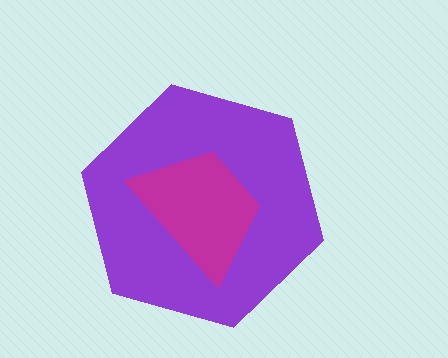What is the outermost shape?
The purple hexagon.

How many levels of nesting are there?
2.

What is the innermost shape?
The magenta trapezoid.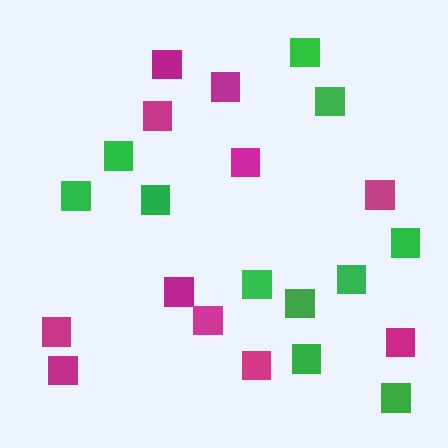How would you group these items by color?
There are 2 groups: one group of green squares (11) and one group of magenta squares (11).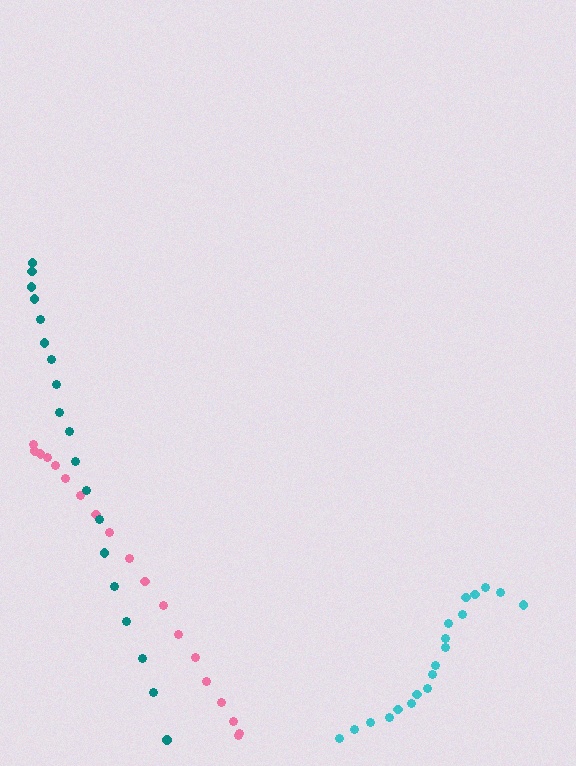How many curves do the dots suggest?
There are 3 distinct paths.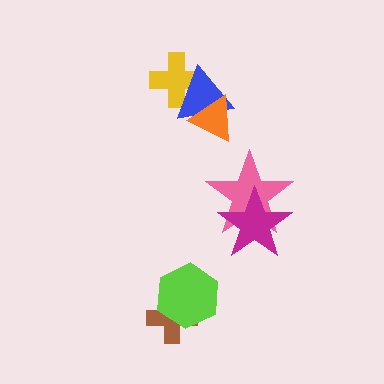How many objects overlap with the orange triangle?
1 object overlaps with the orange triangle.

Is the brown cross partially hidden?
Yes, it is partially covered by another shape.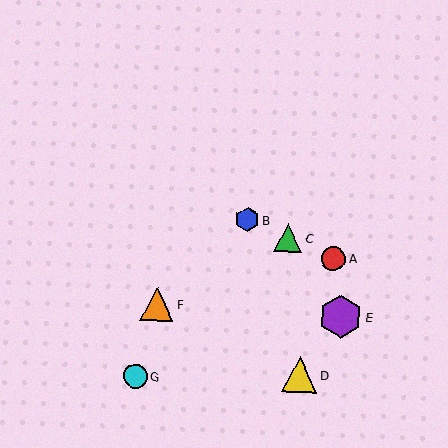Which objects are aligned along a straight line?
Objects A, B, C are aligned along a straight line.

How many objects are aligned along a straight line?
3 objects (A, B, C) are aligned along a straight line.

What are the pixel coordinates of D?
Object D is at (300, 375).